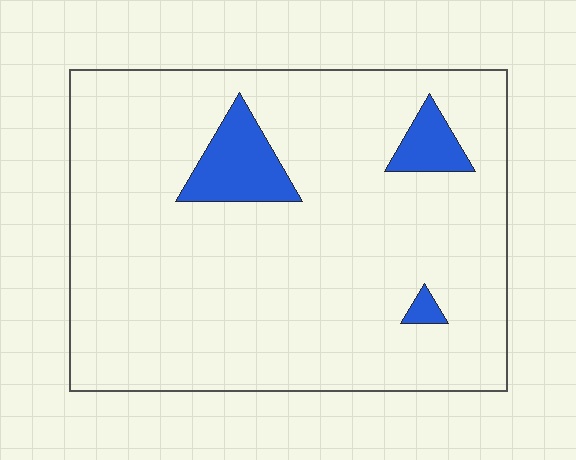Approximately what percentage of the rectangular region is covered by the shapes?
Approximately 10%.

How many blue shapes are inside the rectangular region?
3.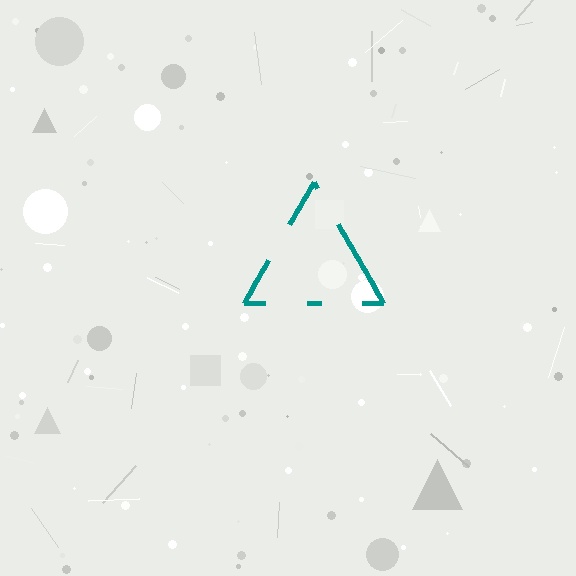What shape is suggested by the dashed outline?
The dashed outline suggests a triangle.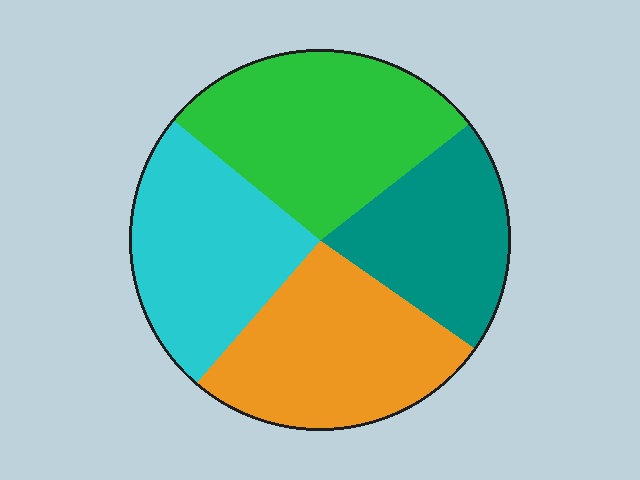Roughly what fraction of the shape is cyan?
Cyan takes up less than a quarter of the shape.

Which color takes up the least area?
Teal, at roughly 20%.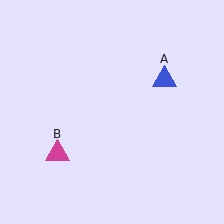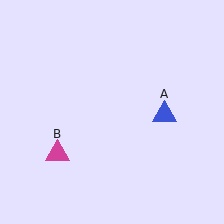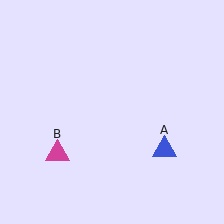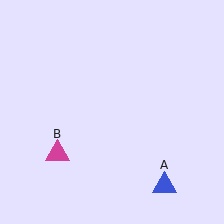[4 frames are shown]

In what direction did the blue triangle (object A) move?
The blue triangle (object A) moved down.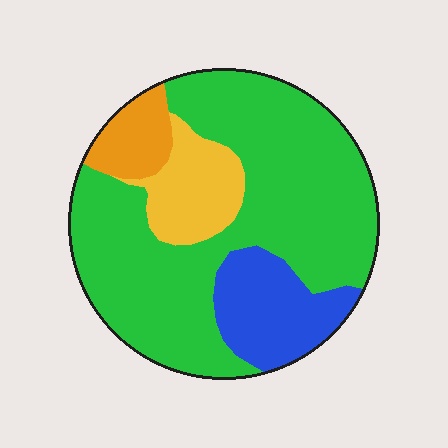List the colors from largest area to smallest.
From largest to smallest: green, blue, yellow, orange.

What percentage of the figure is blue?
Blue takes up less than a sixth of the figure.